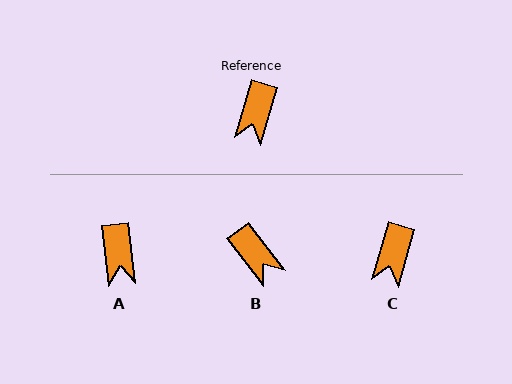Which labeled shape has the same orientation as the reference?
C.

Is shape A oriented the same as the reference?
No, it is off by about 23 degrees.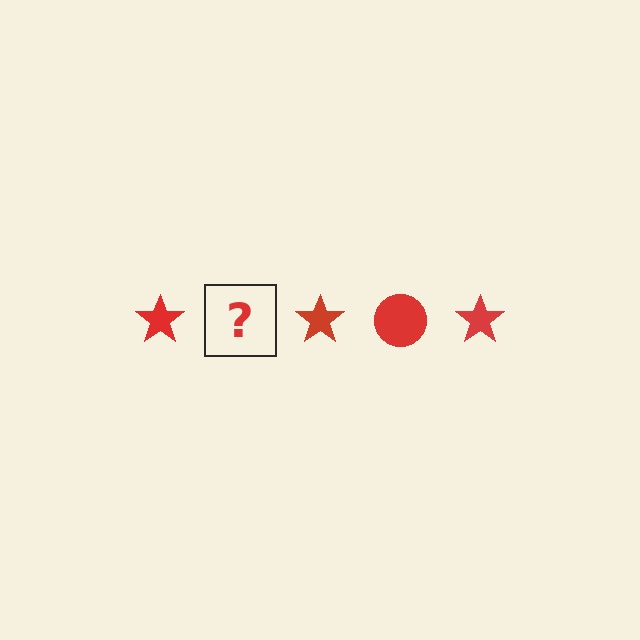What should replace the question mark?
The question mark should be replaced with a red circle.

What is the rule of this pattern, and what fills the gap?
The rule is that the pattern cycles through star, circle shapes in red. The gap should be filled with a red circle.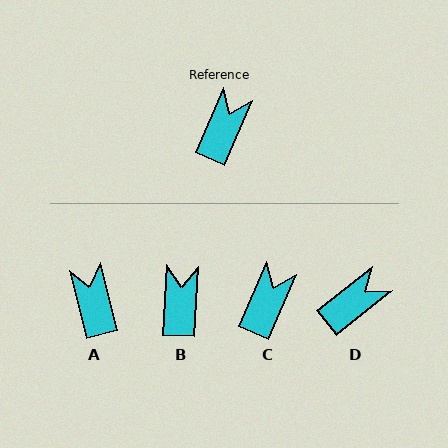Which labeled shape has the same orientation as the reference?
C.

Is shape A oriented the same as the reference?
No, it is off by about 38 degrees.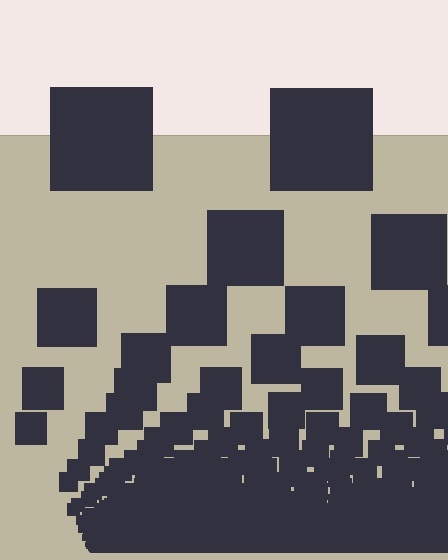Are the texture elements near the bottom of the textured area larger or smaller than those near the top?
Smaller. The gradient is inverted — elements near the bottom are smaller and denser.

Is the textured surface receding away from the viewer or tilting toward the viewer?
The surface appears to tilt toward the viewer. Texture elements get larger and sparser toward the top.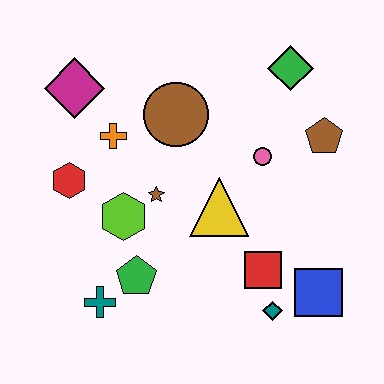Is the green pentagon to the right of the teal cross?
Yes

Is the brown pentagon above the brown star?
Yes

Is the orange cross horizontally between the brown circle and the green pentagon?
No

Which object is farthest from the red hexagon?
The blue square is farthest from the red hexagon.